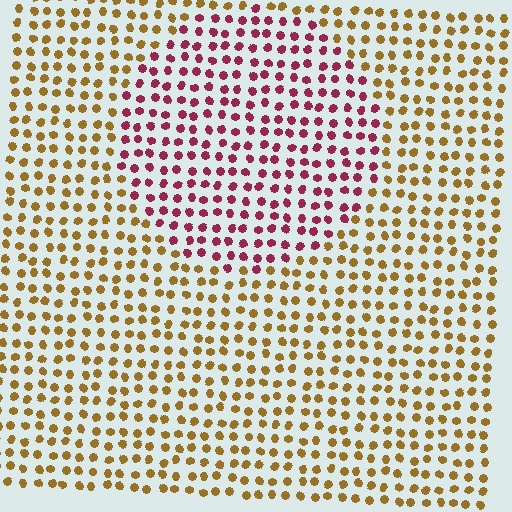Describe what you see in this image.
The image is filled with small brown elements in a uniform arrangement. A circle-shaped region is visible where the elements are tinted to a slightly different hue, forming a subtle color boundary.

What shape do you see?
I see a circle.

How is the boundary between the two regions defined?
The boundary is defined purely by a slight shift in hue (about 63 degrees). Spacing, size, and orientation are identical on both sides.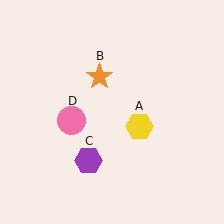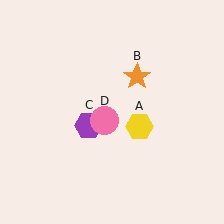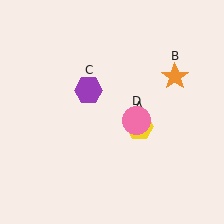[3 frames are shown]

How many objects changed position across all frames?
3 objects changed position: orange star (object B), purple hexagon (object C), pink circle (object D).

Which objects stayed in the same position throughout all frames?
Yellow hexagon (object A) remained stationary.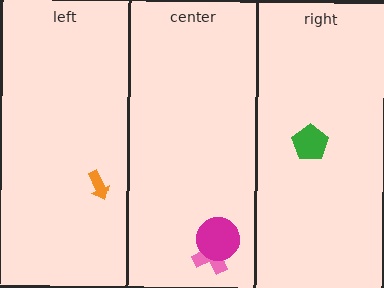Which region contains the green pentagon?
The right region.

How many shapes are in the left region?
1.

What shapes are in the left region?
The orange arrow.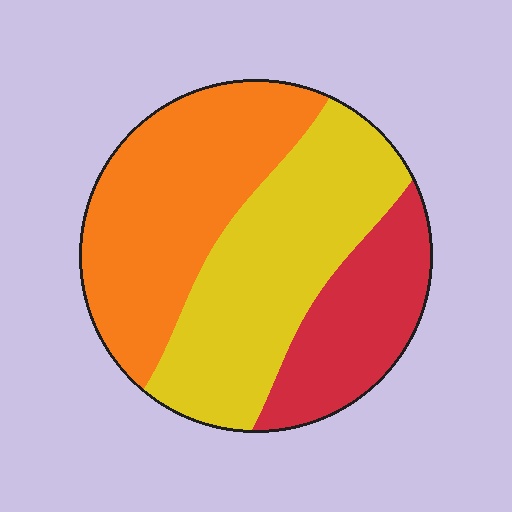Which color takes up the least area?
Red, at roughly 20%.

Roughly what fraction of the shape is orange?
Orange takes up between a quarter and a half of the shape.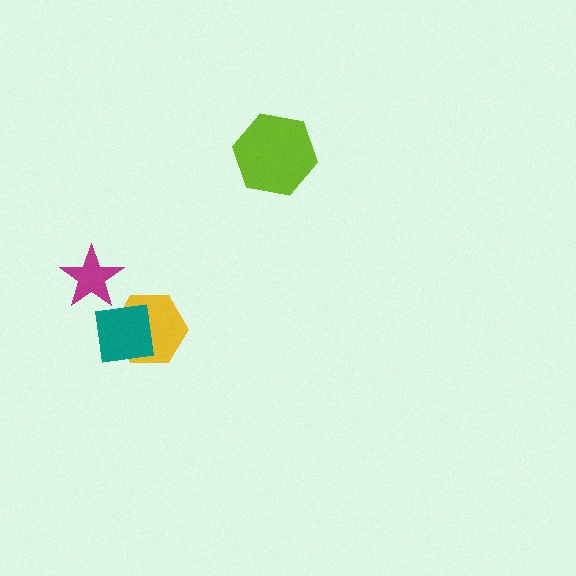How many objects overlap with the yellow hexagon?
1 object overlaps with the yellow hexagon.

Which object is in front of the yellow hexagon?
The teal square is in front of the yellow hexagon.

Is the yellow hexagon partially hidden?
Yes, it is partially covered by another shape.